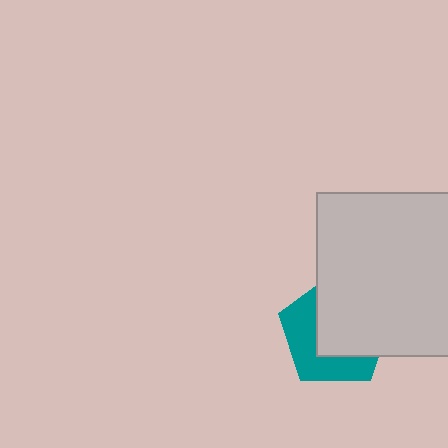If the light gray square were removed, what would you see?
You would see the complete teal pentagon.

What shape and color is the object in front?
The object in front is a light gray square.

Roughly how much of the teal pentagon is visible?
A small part of it is visible (roughly 43%).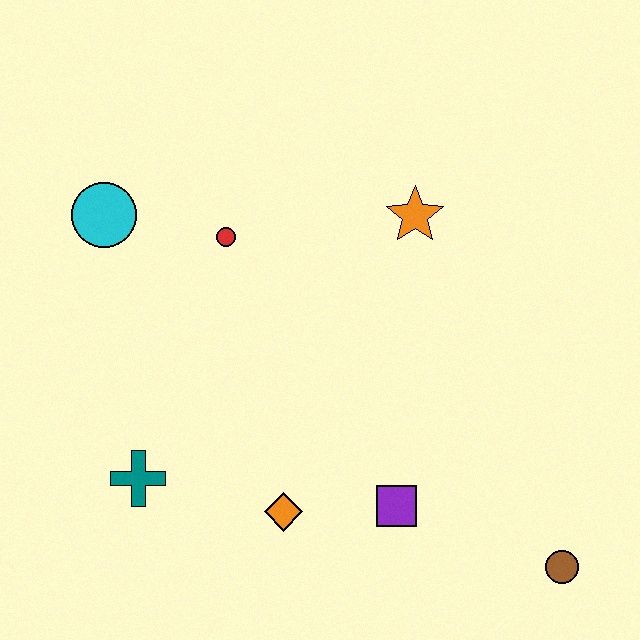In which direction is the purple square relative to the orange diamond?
The purple square is to the right of the orange diamond.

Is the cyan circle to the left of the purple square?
Yes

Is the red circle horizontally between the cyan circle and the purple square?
Yes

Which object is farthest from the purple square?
The cyan circle is farthest from the purple square.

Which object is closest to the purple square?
The orange diamond is closest to the purple square.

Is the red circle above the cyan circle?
No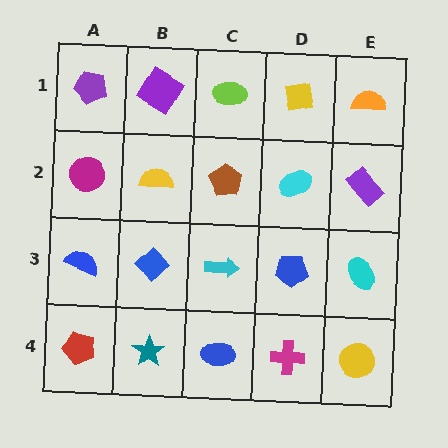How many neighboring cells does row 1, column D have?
3.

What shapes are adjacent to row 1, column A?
A magenta circle (row 2, column A), a purple diamond (row 1, column B).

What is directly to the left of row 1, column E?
A yellow square.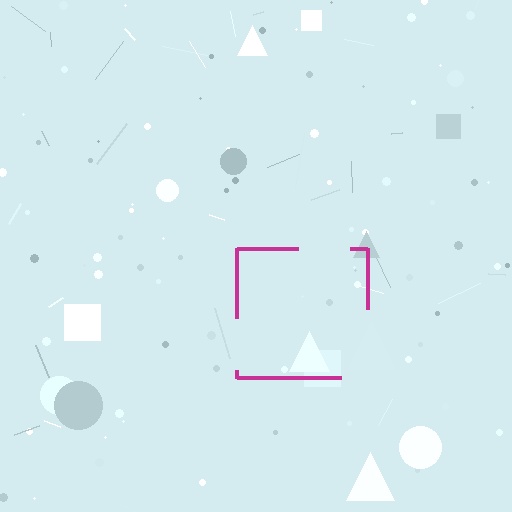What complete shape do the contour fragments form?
The contour fragments form a square.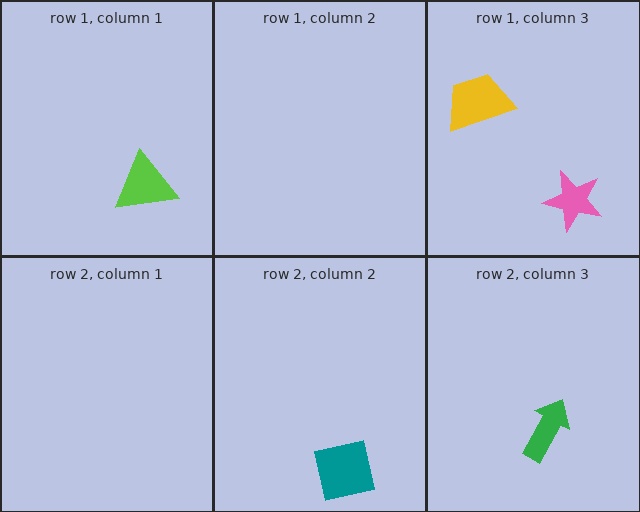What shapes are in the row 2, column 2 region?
The teal square.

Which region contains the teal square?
The row 2, column 2 region.